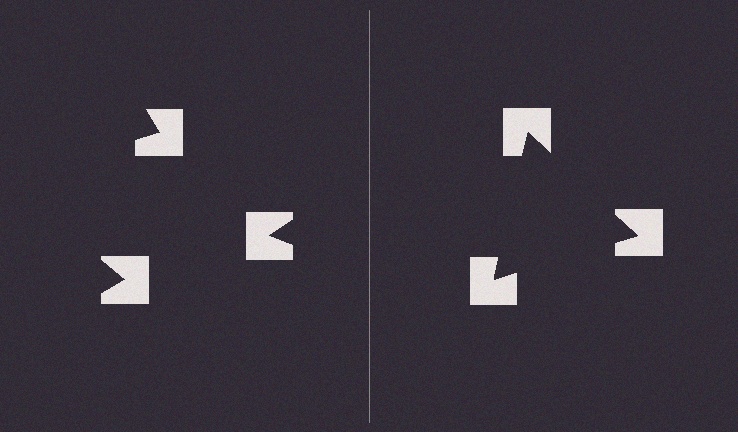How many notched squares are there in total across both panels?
6 — 3 on each side.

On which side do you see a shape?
An illusory triangle appears on the right side. On the left side the wedge cuts are rotated, so no coherent shape forms.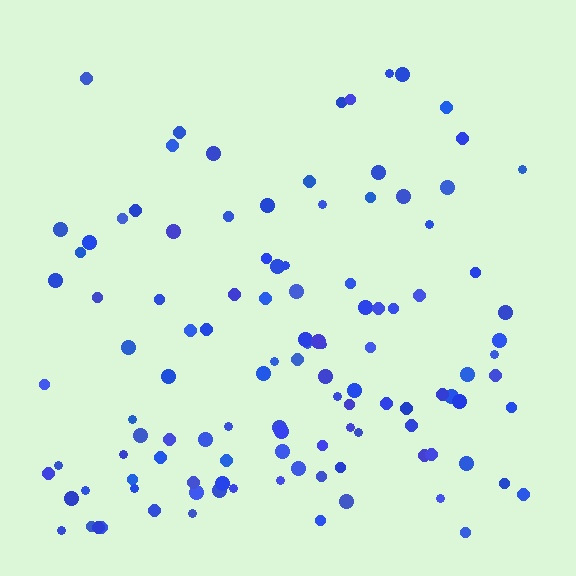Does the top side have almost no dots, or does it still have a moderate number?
Still a moderate number, just noticeably fewer than the bottom.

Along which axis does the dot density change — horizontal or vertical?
Vertical.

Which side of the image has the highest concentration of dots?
The bottom.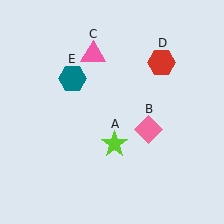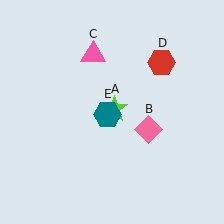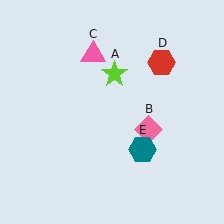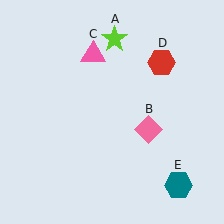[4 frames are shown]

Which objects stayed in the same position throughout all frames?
Pink diamond (object B) and pink triangle (object C) and red hexagon (object D) remained stationary.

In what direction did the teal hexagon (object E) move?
The teal hexagon (object E) moved down and to the right.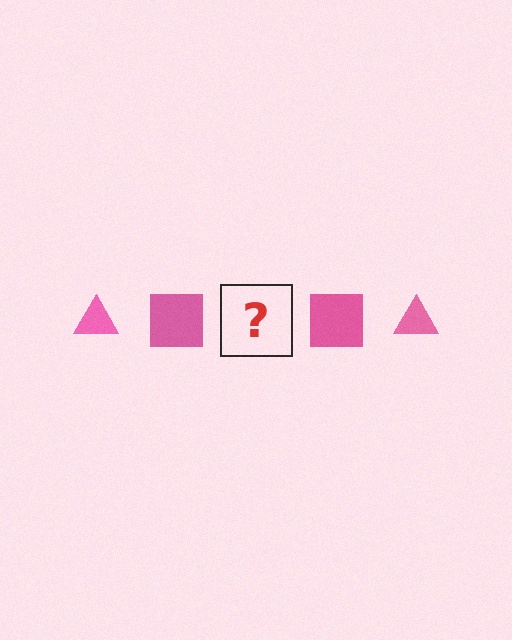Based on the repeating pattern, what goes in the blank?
The blank should be a pink triangle.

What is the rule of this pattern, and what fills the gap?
The rule is that the pattern cycles through triangle, square shapes in pink. The gap should be filled with a pink triangle.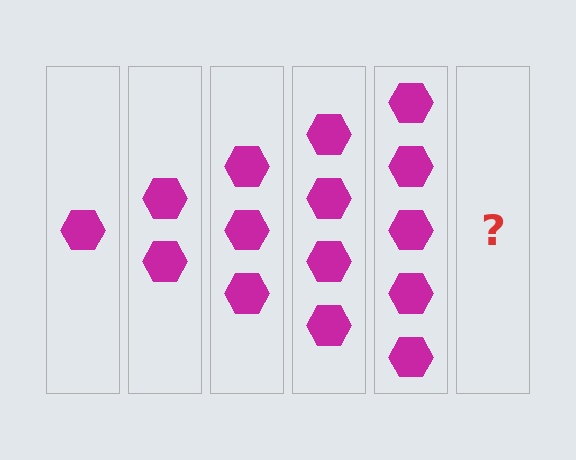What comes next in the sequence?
The next element should be 6 hexagons.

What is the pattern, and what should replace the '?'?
The pattern is that each step adds one more hexagon. The '?' should be 6 hexagons.